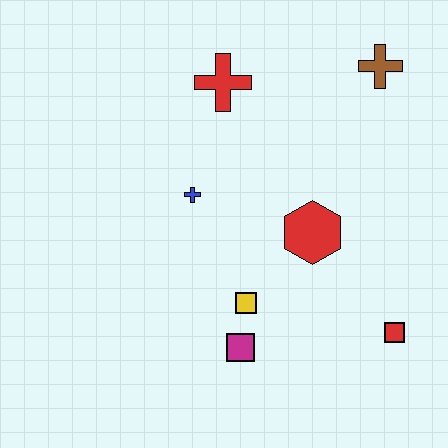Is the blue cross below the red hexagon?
No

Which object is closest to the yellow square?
The magenta square is closest to the yellow square.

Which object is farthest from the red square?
The red cross is farthest from the red square.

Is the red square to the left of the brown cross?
No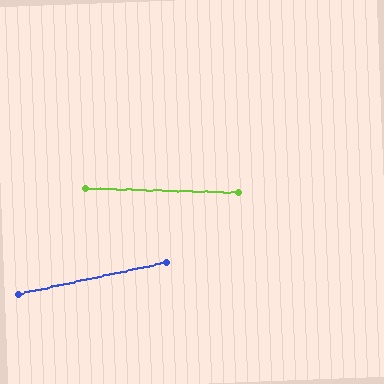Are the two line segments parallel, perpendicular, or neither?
Neither parallel nor perpendicular — they differ by about 14°.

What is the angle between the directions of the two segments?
Approximately 14 degrees.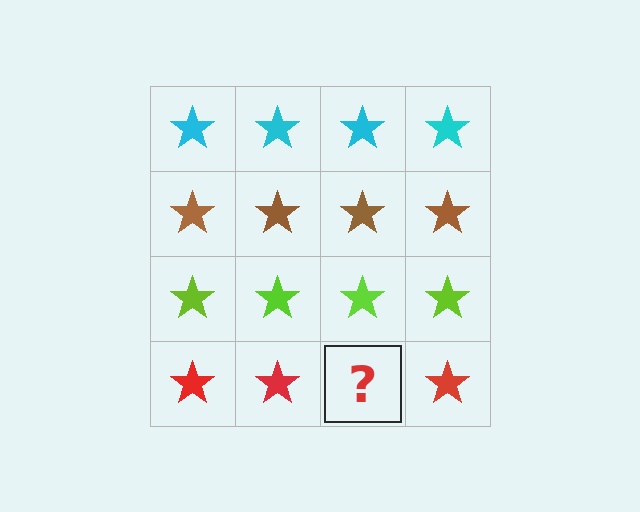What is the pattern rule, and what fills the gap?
The rule is that each row has a consistent color. The gap should be filled with a red star.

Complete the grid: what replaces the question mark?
The question mark should be replaced with a red star.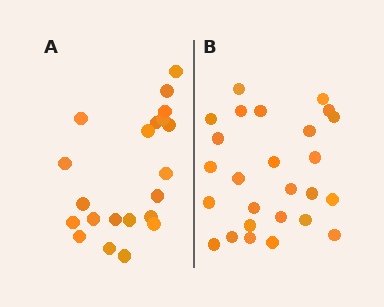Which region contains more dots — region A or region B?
Region B (the right region) has more dots.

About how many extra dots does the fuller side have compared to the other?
Region B has about 5 more dots than region A.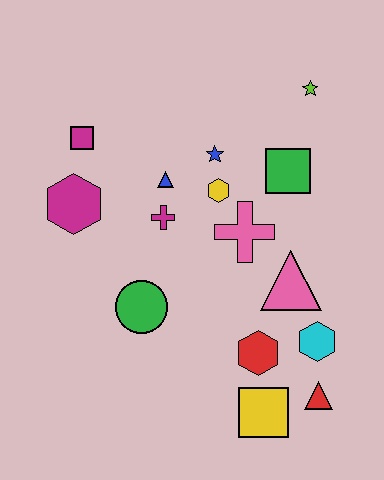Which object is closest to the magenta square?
The magenta hexagon is closest to the magenta square.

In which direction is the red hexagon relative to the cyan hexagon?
The red hexagon is to the left of the cyan hexagon.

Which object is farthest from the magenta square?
The red triangle is farthest from the magenta square.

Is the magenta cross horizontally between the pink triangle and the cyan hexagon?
No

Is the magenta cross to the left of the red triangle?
Yes